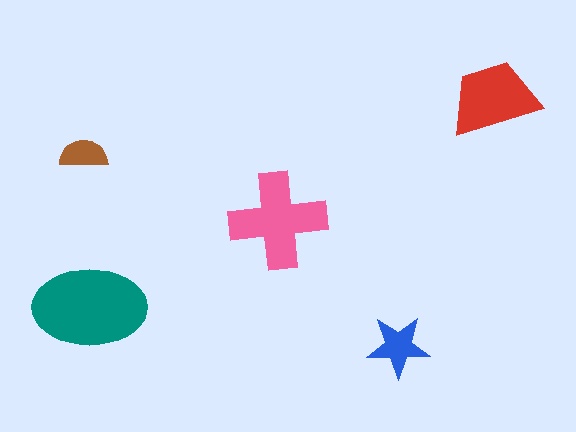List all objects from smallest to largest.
The brown semicircle, the blue star, the red trapezoid, the pink cross, the teal ellipse.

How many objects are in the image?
There are 5 objects in the image.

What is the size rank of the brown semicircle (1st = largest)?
5th.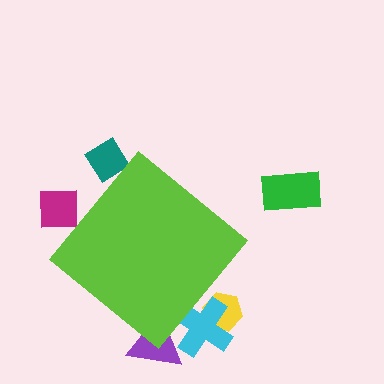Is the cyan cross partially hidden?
Yes, the cyan cross is partially hidden behind the lime diamond.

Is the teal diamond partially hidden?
Yes, the teal diamond is partially hidden behind the lime diamond.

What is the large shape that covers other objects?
A lime diamond.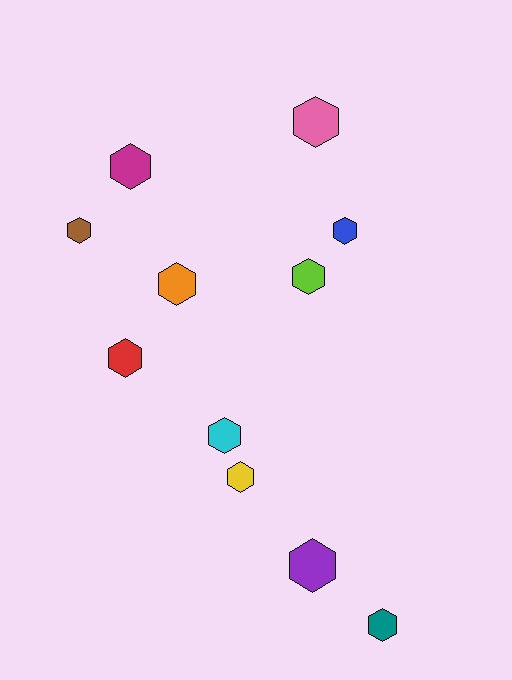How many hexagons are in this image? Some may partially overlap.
There are 11 hexagons.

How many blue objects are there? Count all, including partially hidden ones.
There is 1 blue object.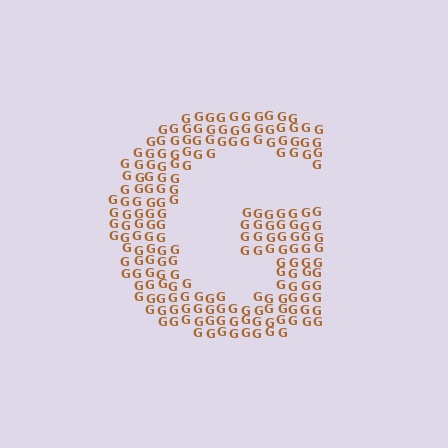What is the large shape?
The large shape is the letter G.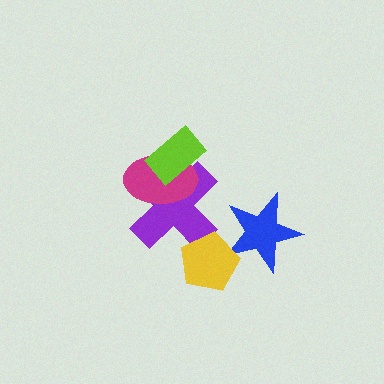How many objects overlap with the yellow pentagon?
2 objects overlap with the yellow pentagon.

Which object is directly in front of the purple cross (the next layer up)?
The magenta ellipse is directly in front of the purple cross.